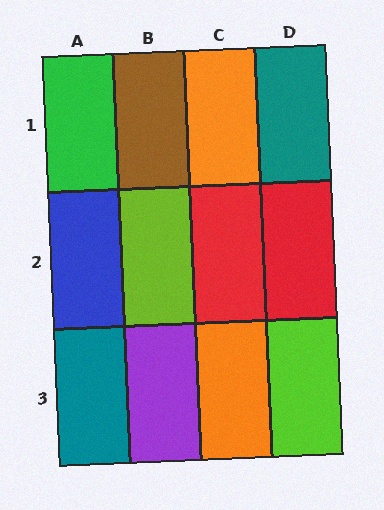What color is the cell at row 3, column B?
Purple.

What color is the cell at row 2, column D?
Red.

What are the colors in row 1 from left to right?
Green, brown, orange, teal.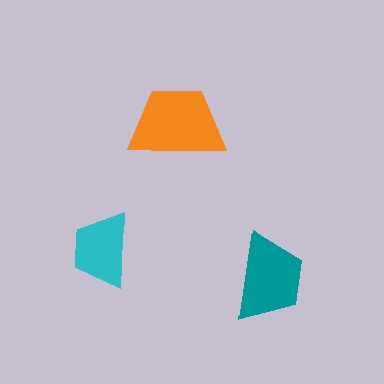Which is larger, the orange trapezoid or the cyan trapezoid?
The orange one.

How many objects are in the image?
There are 3 objects in the image.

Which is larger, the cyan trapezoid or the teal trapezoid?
The teal one.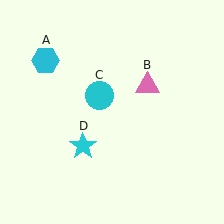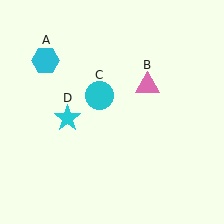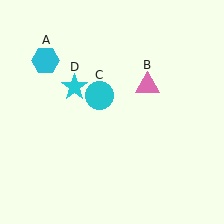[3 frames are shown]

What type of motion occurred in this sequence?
The cyan star (object D) rotated clockwise around the center of the scene.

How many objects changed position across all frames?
1 object changed position: cyan star (object D).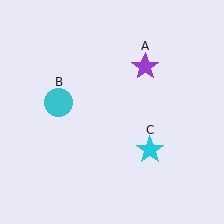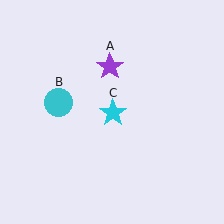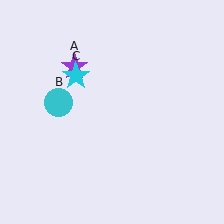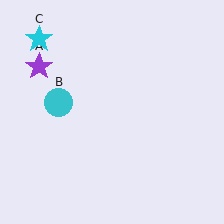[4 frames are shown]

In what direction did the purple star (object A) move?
The purple star (object A) moved left.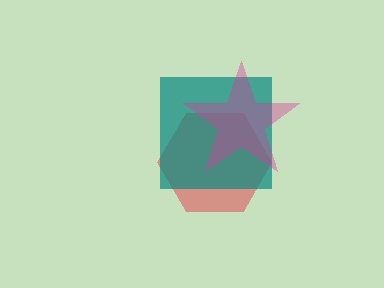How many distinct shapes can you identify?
There are 3 distinct shapes: a red hexagon, a teal square, a magenta star.